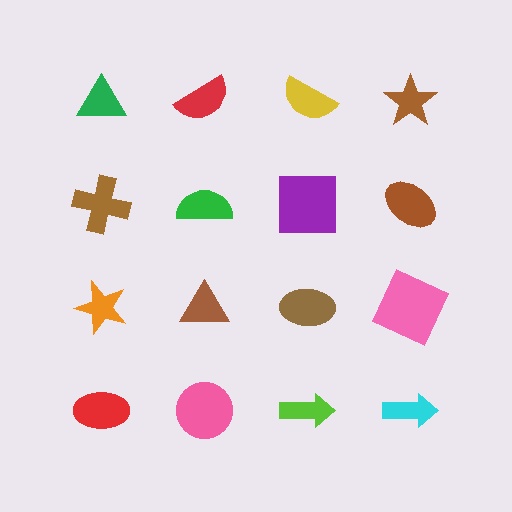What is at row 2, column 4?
A brown ellipse.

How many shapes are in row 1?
4 shapes.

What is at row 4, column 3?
A lime arrow.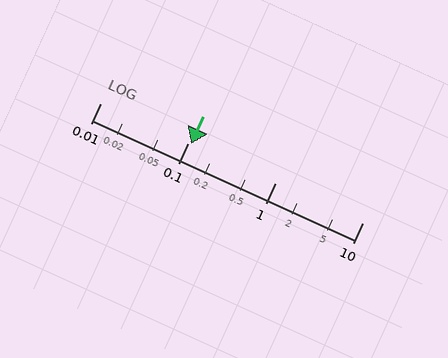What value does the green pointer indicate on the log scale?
The pointer indicates approximately 0.11.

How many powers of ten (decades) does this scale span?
The scale spans 3 decades, from 0.01 to 10.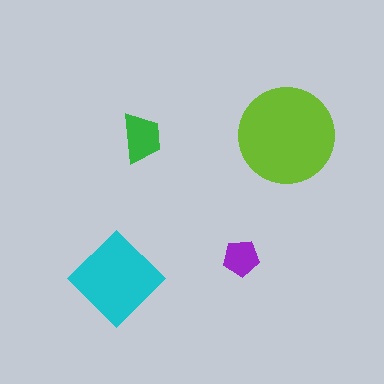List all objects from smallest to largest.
The purple pentagon, the green trapezoid, the cyan diamond, the lime circle.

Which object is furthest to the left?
The cyan diamond is leftmost.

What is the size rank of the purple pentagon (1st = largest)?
4th.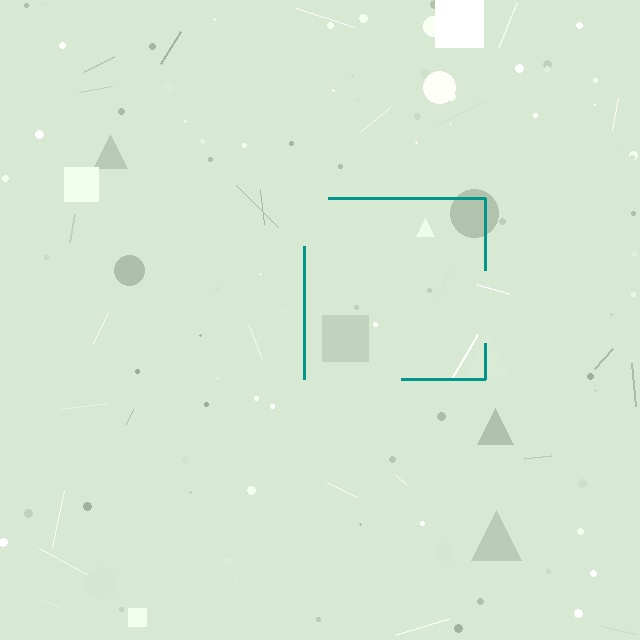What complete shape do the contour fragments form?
The contour fragments form a square.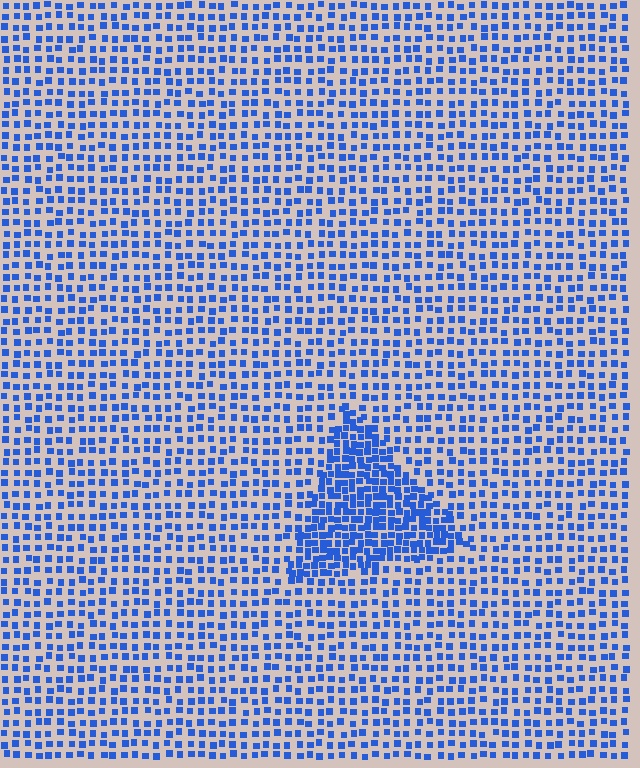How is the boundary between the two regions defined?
The boundary is defined by a change in element density (approximately 2.0x ratio). All elements are the same color, size, and shape.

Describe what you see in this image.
The image contains small blue elements arranged at two different densities. A triangle-shaped region is visible where the elements are more densely packed than the surrounding area.